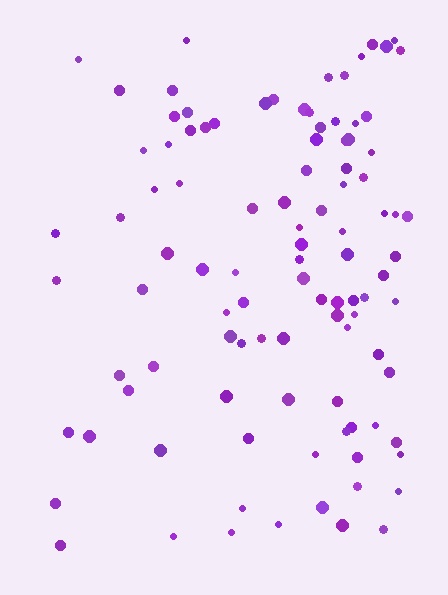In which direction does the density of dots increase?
From left to right, with the right side densest.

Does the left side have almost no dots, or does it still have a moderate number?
Still a moderate number, just noticeably fewer than the right.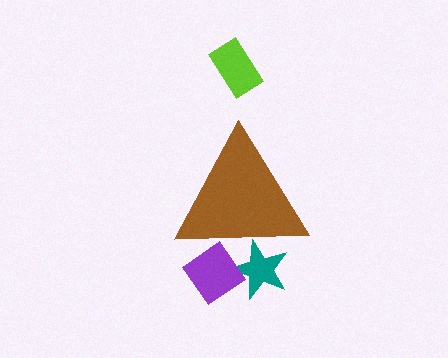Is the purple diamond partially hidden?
Yes, the purple diamond is partially hidden behind the brown triangle.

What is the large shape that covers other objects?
A brown triangle.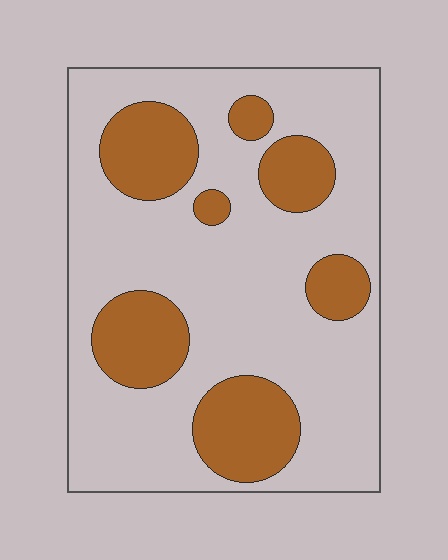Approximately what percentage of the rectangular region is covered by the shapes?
Approximately 25%.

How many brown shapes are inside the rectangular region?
7.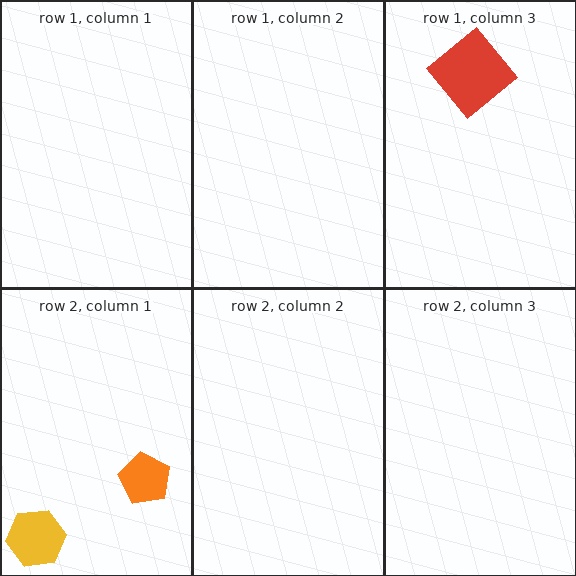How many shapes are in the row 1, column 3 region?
1.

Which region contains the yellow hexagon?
The row 2, column 1 region.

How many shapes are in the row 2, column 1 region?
2.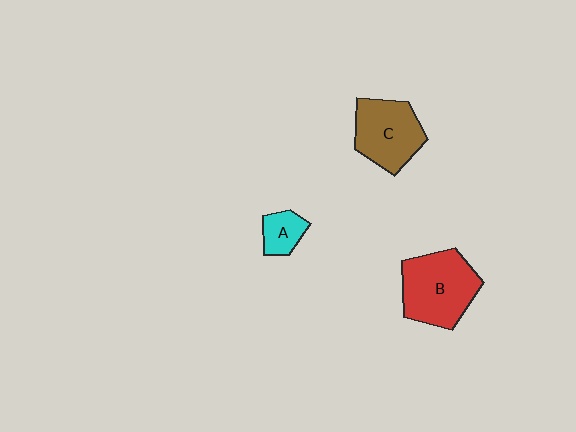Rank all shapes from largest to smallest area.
From largest to smallest: B (red), C (brown), A (cyan).